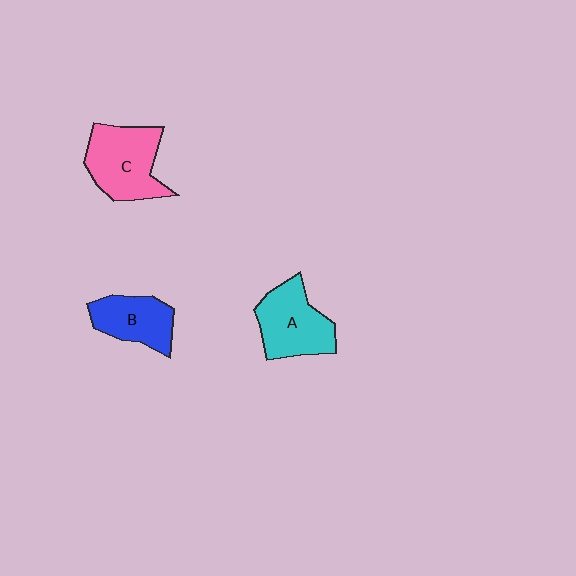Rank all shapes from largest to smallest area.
From largest to smallest: C (pink), A (cyan), B (blue).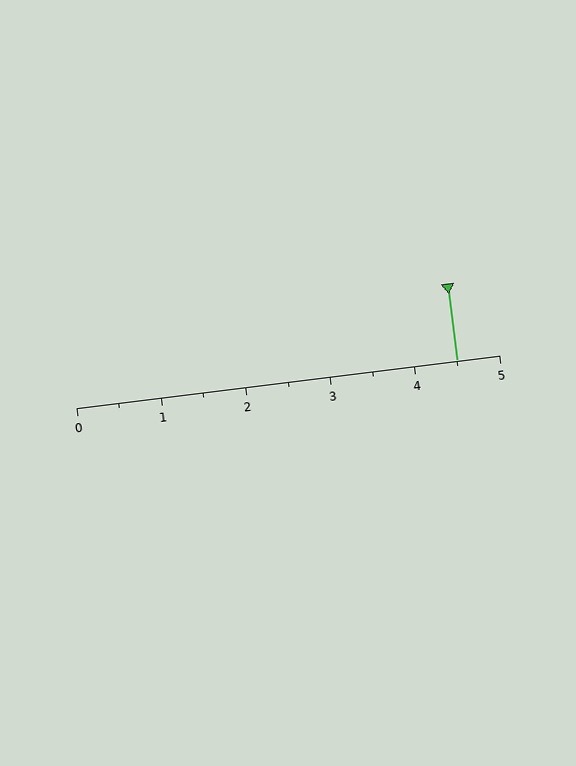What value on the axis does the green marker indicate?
The marker indicates approximately 4.5.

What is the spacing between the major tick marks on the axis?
The major ticks are spaced 1 apart.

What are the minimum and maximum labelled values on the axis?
The axis runs from 0 to 5.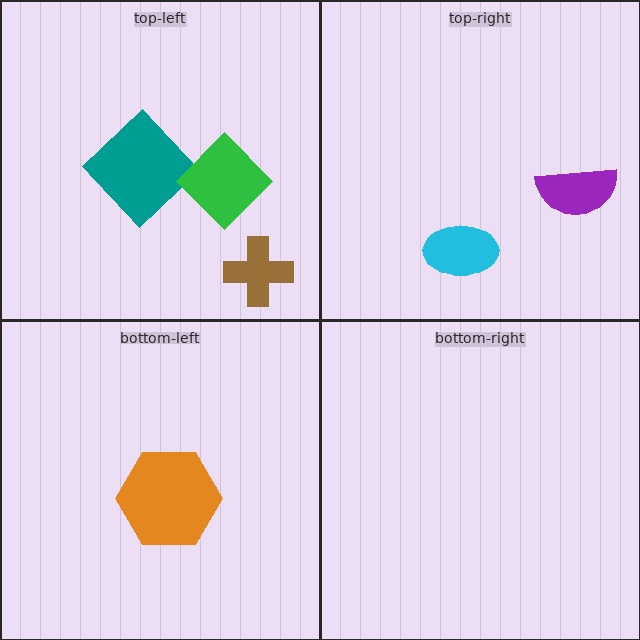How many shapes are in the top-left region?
3.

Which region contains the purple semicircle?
The top-right region.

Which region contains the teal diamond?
The top-left region.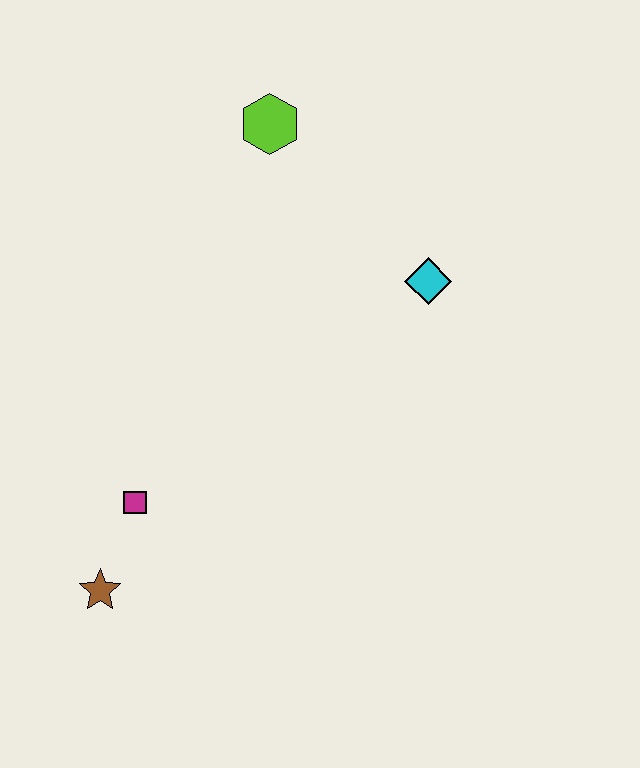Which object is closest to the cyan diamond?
The lime hexagon is closest to the cyan diamond.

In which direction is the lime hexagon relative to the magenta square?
The lime hexagon is above the magenta square.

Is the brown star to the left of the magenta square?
Yes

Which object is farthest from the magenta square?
The lime hexagon is farthest from the magenta square.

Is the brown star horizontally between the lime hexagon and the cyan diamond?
No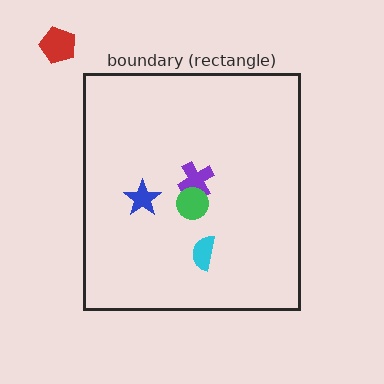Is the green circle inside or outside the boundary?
Inside.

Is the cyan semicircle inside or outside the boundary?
Inside.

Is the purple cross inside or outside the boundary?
Inside.